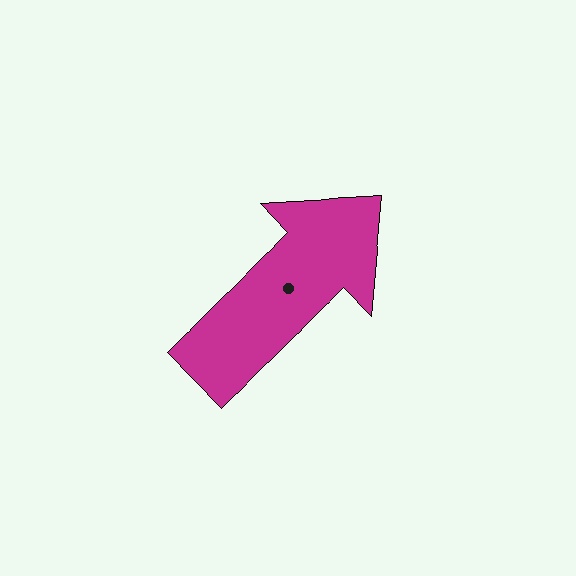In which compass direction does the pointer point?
Northeast.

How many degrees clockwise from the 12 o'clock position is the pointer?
Approximately 46 degrees.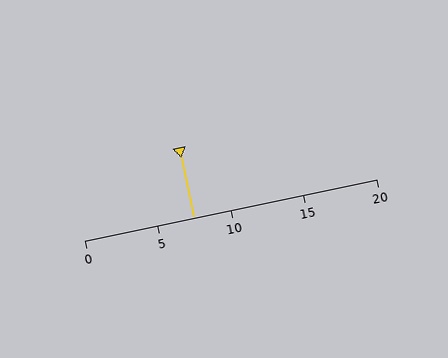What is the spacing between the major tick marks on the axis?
The major ticks are spaced 5 apart.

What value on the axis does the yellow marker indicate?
The marker indicates approximately 7.5.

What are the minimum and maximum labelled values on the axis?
The axis runs from 0 to 20.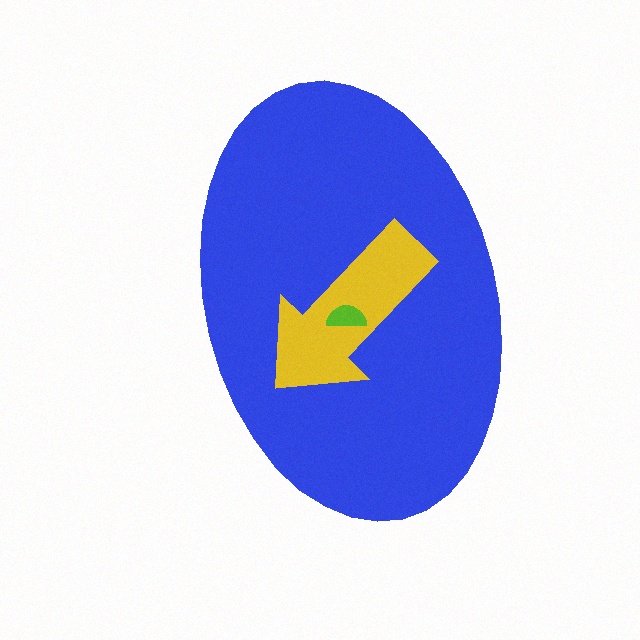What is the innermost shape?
The lime semicircle.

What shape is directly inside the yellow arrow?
The lime semicircle.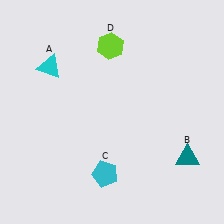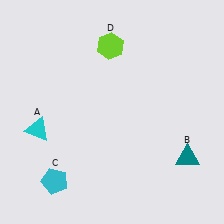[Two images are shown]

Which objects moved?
The objects that moved are: the cyan triangle (A), the cyan pentagon (C).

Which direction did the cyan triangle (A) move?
The cyan triangle (A) moved down.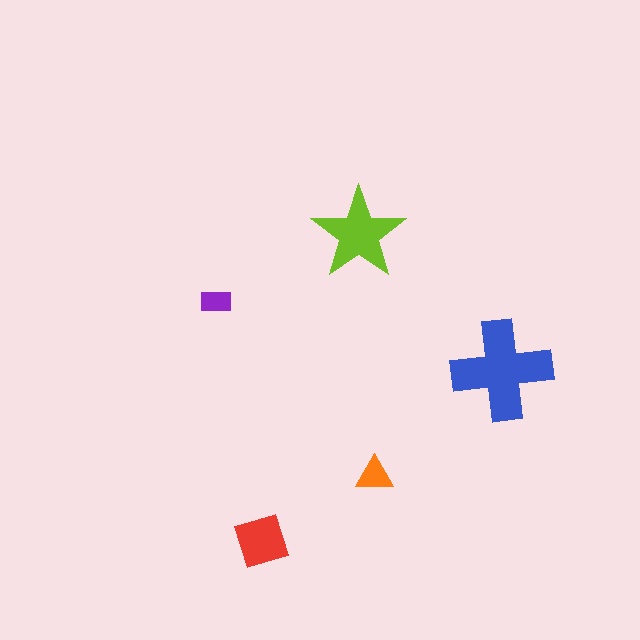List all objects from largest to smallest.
The blue cross, the lime star, the red diamond, the orange triangle, the purple rectangle.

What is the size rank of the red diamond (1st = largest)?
3rd.